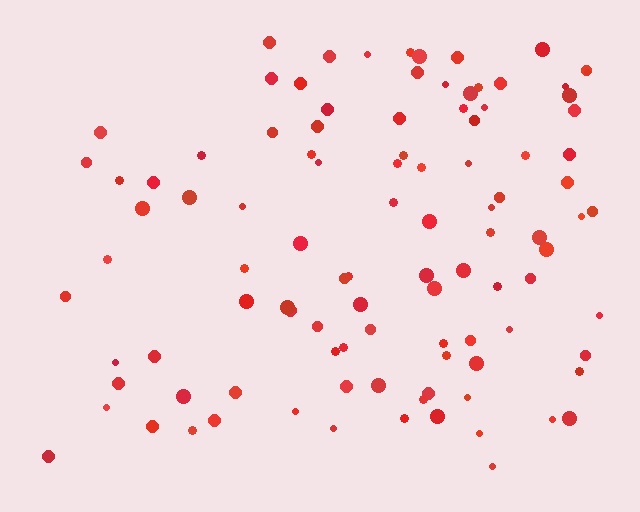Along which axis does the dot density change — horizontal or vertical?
Horizontal.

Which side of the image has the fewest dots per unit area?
The left.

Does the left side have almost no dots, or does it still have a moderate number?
Still a moderate number, just noticeably fewer than the right.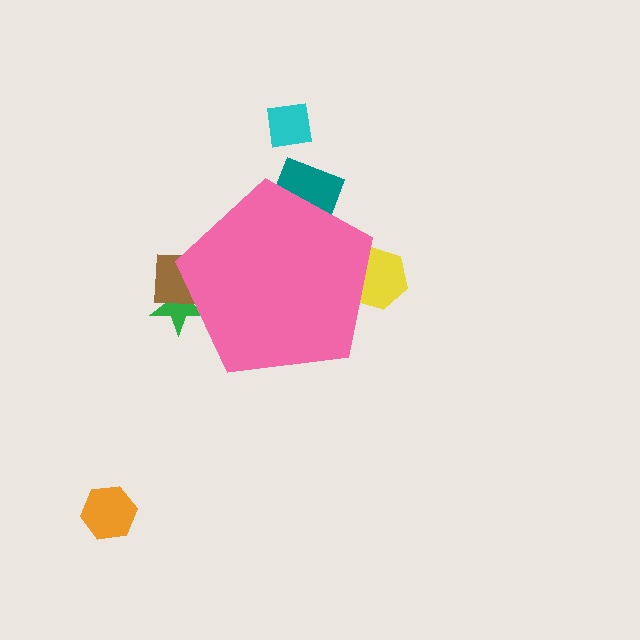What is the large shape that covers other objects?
A pink pentagon.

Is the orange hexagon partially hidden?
No, the orange hexagon is fully visible.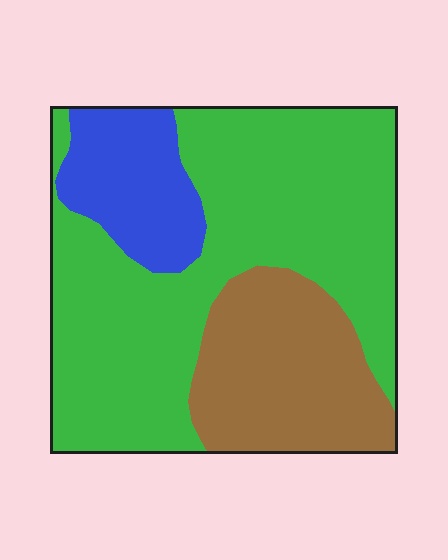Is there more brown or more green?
Green.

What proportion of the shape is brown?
Brown covers around 25% of the shape.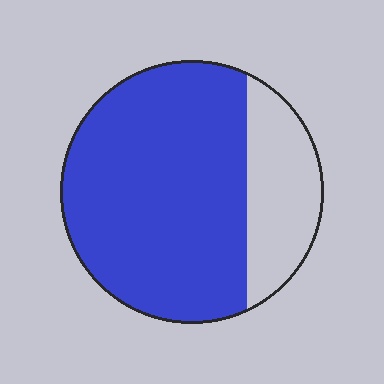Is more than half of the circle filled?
Yes.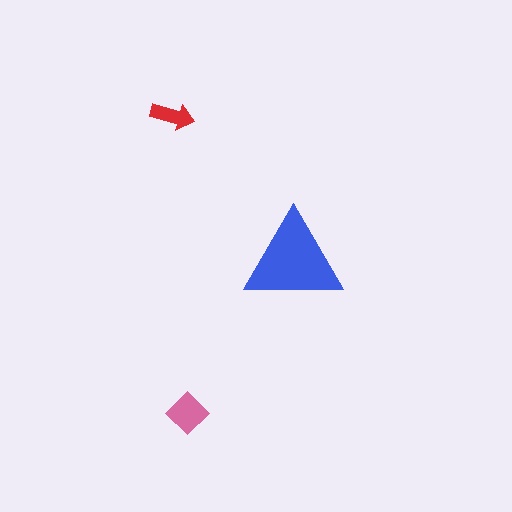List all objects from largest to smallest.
The blue triangle, the pink diamond, the red arrow.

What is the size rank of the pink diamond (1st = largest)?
2nd.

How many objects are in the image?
There are 3 objects in the image.